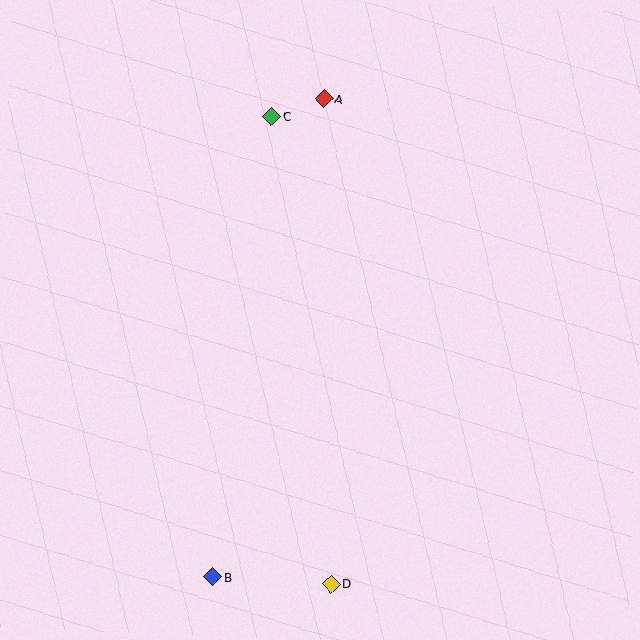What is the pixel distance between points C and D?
The distance between C and D is 471 pixels.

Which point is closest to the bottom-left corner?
Point B is closest to the bottom-left corner.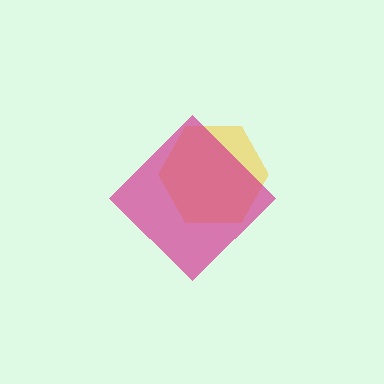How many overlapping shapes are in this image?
There are 2 overlapping shapes in the image.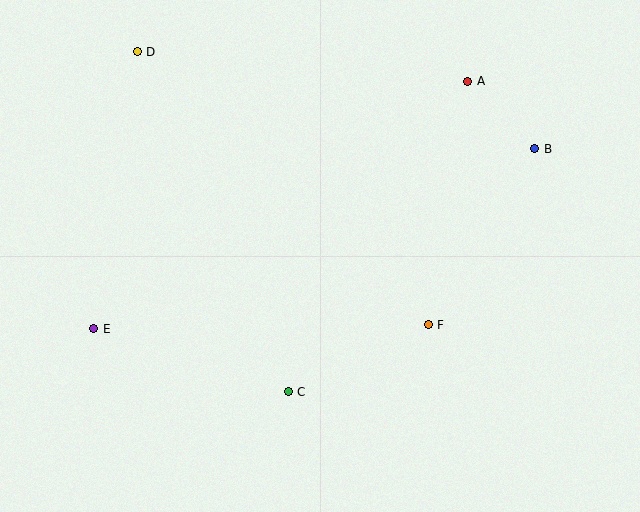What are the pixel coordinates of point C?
Point C is at (288, 392).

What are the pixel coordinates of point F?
Point F is at (428, 325).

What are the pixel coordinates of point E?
Point E is at (94, 329).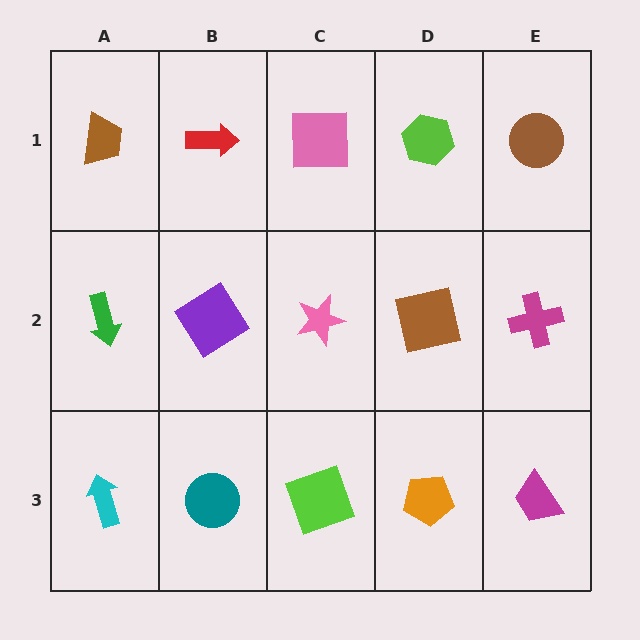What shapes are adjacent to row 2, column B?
A red arrow (row 1, column B), a teal circle (row 3, column B), a green arrow (row 2, column A), a pink star (row 2, column C).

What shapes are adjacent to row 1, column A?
A green arrow (row 2, column A), a red arrow (row 1, column B).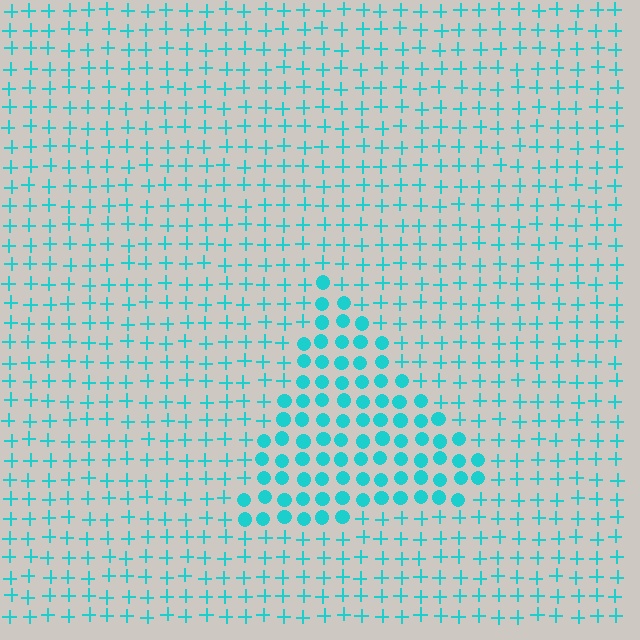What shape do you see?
I see a triangle.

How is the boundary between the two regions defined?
The boundary is defined by a change in element shape: circles inside vs. plus signs outside. All elements share the same color and spacing.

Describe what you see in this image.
The image is filled with small cyan elements arranged in a uniform grid. A triangle-shaped region contains circles, while the surrounding area contains plus signs. The boundary is defined purely by the change in element shape.